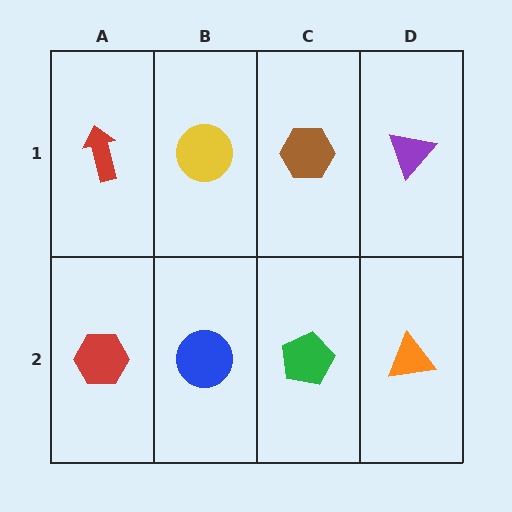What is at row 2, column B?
A blue circle.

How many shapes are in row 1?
4 shapes.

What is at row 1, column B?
A yellow circle.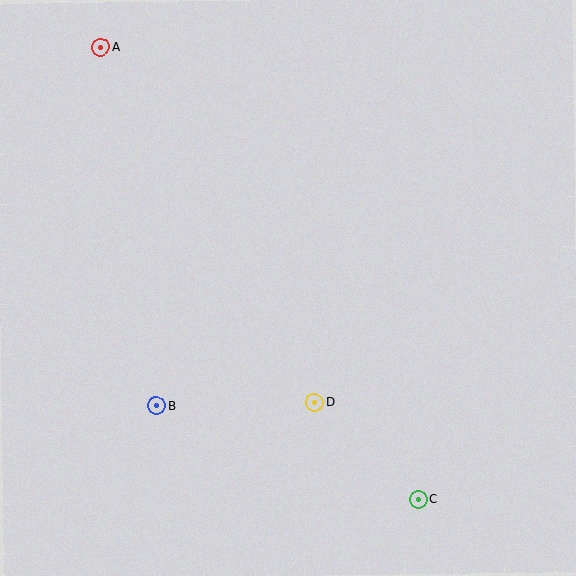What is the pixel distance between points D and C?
The distance between D and C is 142 pixels.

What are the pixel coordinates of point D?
Point D is at (314, 402).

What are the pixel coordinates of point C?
Point C is at (418, 499).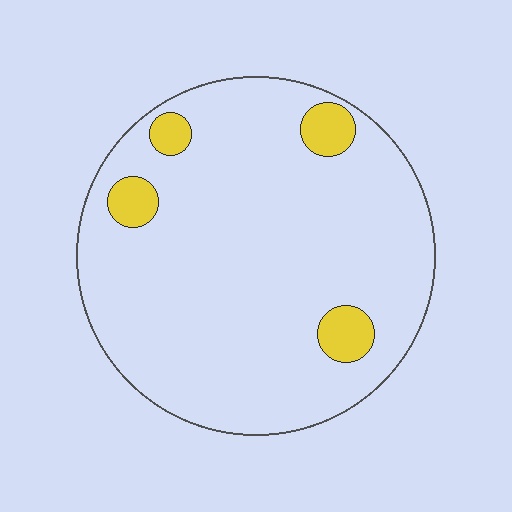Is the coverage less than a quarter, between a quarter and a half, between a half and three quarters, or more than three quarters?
Less than a quarter.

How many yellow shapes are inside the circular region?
4.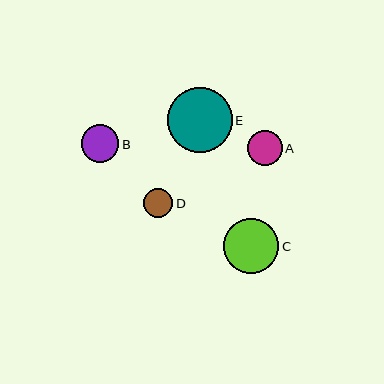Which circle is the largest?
Circle E is the largest with a size of approximately 65 pixels.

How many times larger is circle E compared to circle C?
Circle E is approximately 1.2 times the size of circle C.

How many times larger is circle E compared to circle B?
Circle E is approximately 1.7 times the size of circle B.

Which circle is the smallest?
Circle D is the smallest with a size of approximately 29 pixels.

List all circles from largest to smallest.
From largest to smallest: E, C, B, A, D.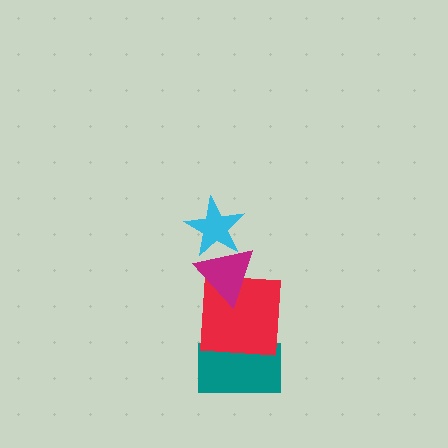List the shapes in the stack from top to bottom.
From top to bottom: the cyan star, the magenta triangle, the red square, the teal rectangle.